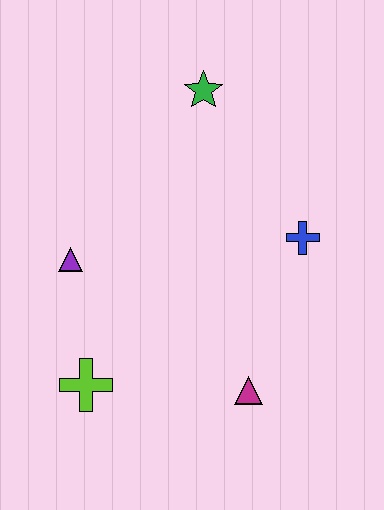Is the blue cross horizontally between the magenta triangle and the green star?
No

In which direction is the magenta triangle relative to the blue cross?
The magenta triangle is below the blue cross.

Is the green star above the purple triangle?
Yes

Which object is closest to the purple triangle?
The lime cross is closest to the purple triangle.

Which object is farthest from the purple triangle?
The blue cross is farthest from the purple triangle.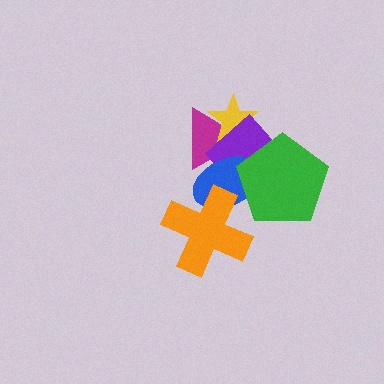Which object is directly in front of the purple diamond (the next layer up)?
The blue ellipse is directly in front of the purple diamond.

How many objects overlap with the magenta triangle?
3 objects overlap with the magenta triangle.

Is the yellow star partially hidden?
Yes, it is partially covered by another shape.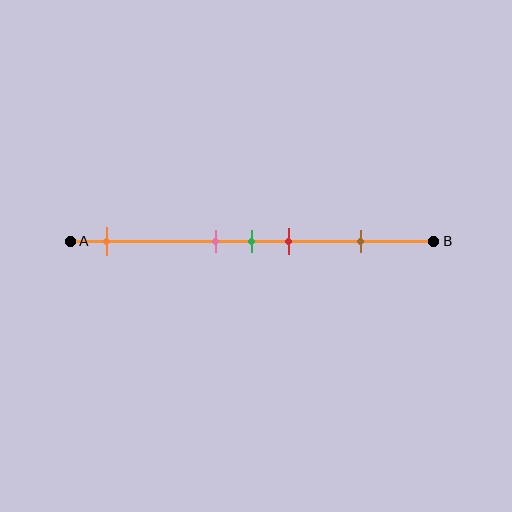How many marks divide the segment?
There are 5 marks dividing the segment.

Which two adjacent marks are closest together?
The pink and green marks are the closest adjacent pair.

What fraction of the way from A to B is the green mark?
The green mark is approximately 50% (0.5) of the way from A to B.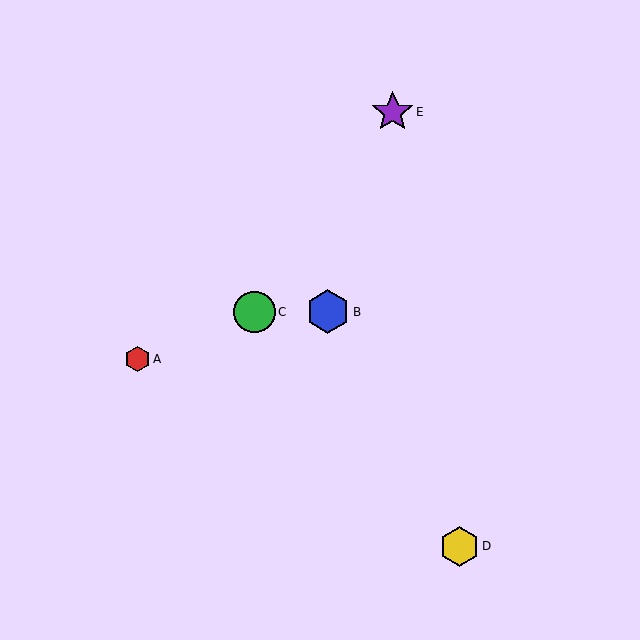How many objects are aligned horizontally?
2 objects (B, C) are aligned horizontally.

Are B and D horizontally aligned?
No, B is at y≈312 and D is at y≈546.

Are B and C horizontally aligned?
Yes, both are at y≈312.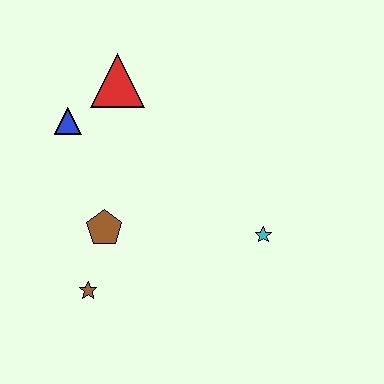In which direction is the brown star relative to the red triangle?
The brown star is below the red triangle.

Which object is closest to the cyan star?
The brown pentagon is closest to the cyan star.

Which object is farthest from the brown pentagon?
The cyan star is farthest from the brown pentagon.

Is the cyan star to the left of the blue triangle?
No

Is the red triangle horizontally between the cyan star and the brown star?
Yes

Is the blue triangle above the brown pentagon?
Yes